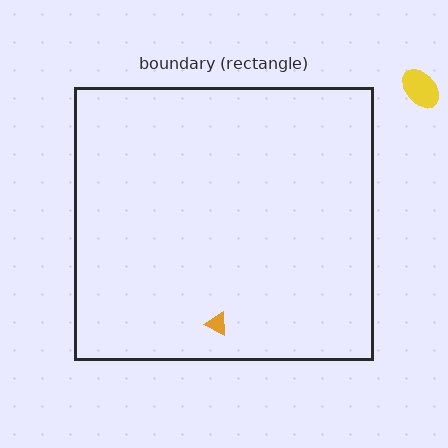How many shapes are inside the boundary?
1 inside, 1 outside.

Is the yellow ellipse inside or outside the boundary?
Outside.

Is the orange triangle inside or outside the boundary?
Inside.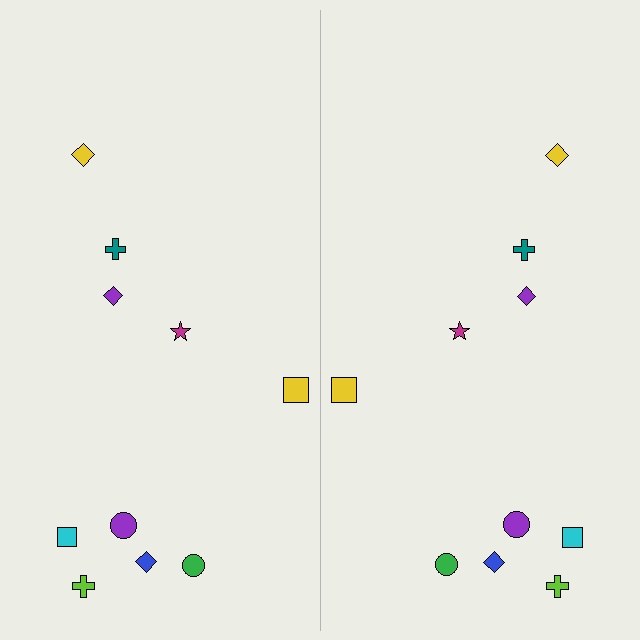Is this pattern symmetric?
Yes, this pattern has bilateral (reflection) symmetry.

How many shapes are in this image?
There are 20 shapes in this image.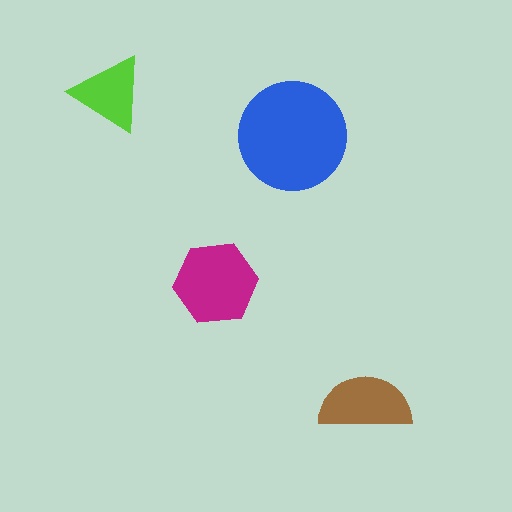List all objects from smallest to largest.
The lime triangle, the brown semicircle, the magenta hexagon, the blue circle.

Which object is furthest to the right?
The brown semicircle is rightmost.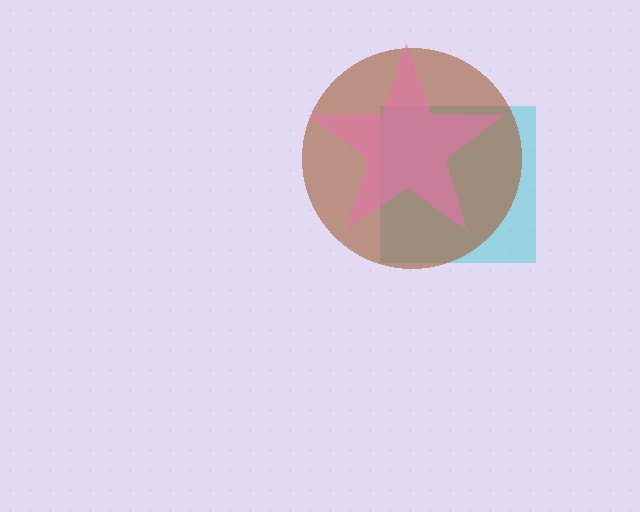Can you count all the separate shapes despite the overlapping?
Yes, there are 3 separate shapes.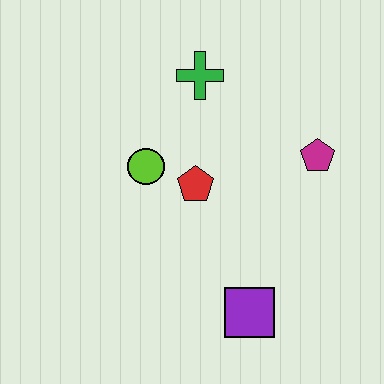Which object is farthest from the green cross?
The purple square is farthest from the green cross.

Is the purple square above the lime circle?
No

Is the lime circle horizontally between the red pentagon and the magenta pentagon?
No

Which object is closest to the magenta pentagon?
The red pentagon is closest to the magenta pentagon.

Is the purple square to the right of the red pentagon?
Yes